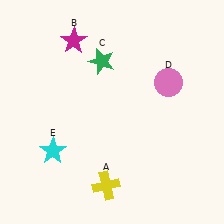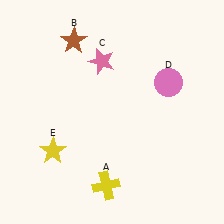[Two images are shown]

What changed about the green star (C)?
In Image 1, C is green. In Image 2, it changed to pink.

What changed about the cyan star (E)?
In Image 1, E is cyan. In Image 2, it changed to yellow.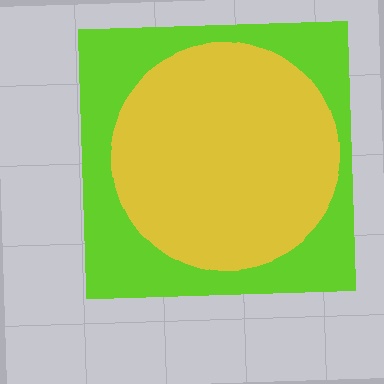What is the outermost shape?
The lime square.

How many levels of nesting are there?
2.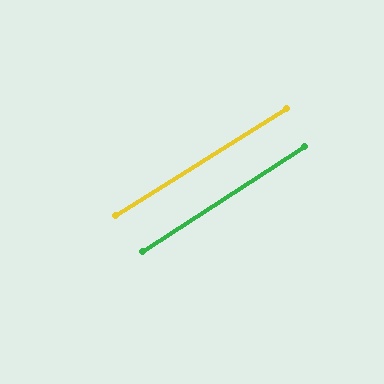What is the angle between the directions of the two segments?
Approximately 1 degree.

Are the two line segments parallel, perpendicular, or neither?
Parallel — their directions differ by only 0.8°.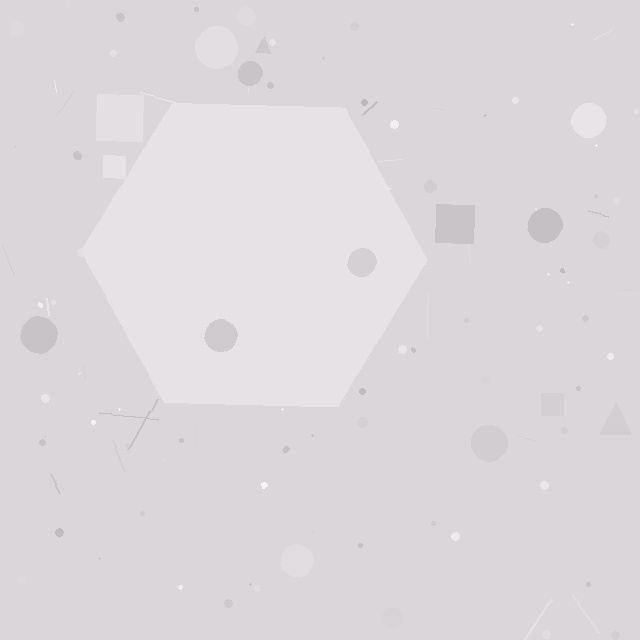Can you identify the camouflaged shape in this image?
The camouflaged shape is a hexagon.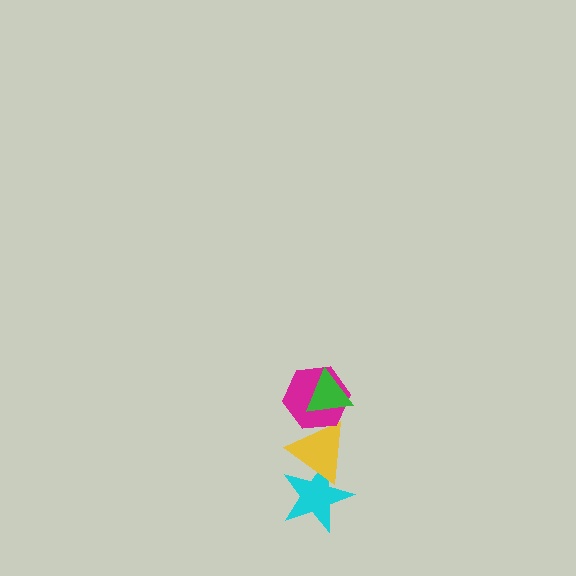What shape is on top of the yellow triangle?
The magenta hexagon is on top of the yellow triangle.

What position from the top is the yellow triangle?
The yellow triangle is 3rd from the top.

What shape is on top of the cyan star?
The yellow triangle is on top of the cyan star.